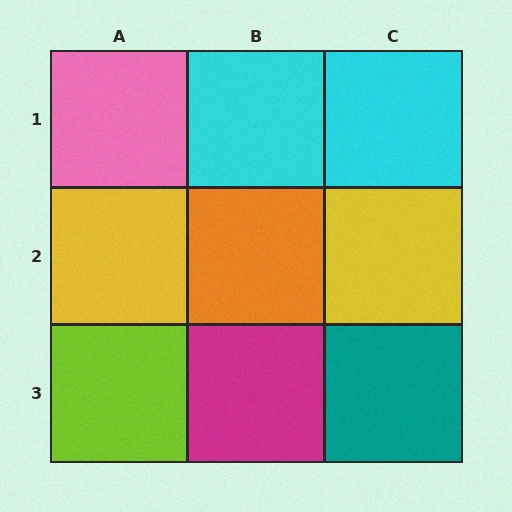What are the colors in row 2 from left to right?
Yellow, orange, yellow.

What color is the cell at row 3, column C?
Teal.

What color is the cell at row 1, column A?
Pink.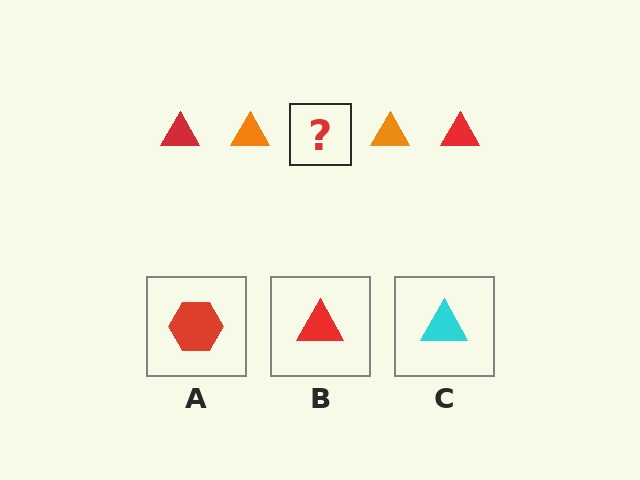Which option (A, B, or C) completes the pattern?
B.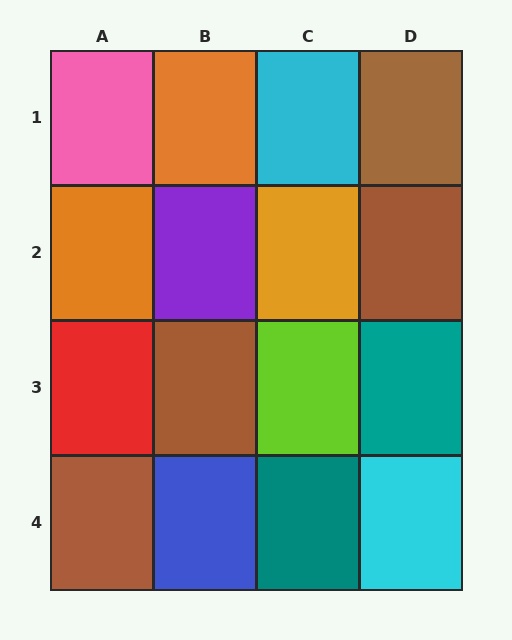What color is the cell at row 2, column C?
Orange.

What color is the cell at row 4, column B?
Blue.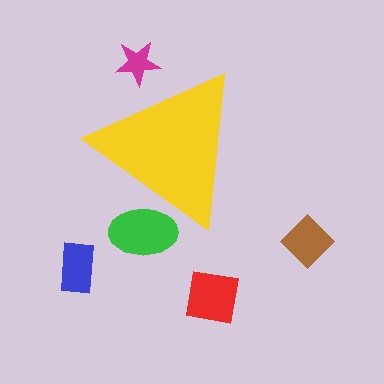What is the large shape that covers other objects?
A yellow triangle.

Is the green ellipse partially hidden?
Yes, the green ellipse is partially hidden behind the yellow triangle.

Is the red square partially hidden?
No, the red square is fully visible.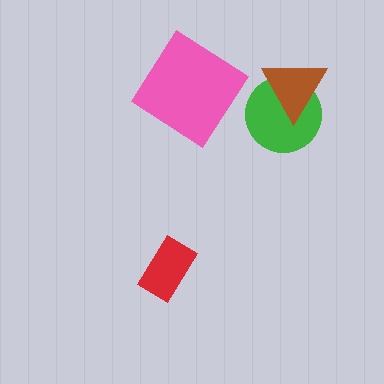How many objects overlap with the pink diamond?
0 objects overlap with the pink diamond.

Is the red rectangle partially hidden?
No, no other shape covers it.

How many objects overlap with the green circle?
1 object overlaps with the green circle.